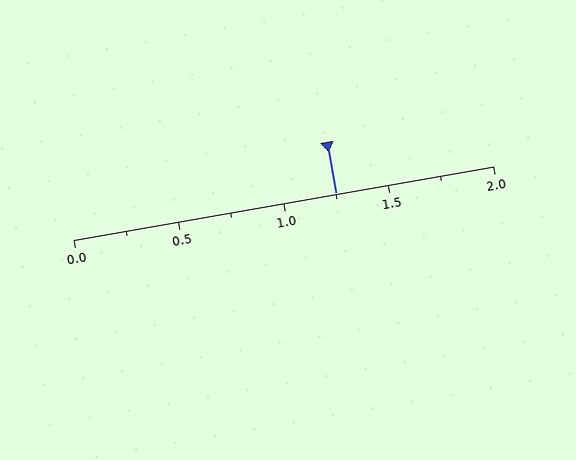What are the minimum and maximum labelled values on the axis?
The axis runs from 0.0 to 2.0.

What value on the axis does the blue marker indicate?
The marker indicates approximately 1.25.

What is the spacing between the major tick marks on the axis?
The major ticks are spaced 0.5 apart.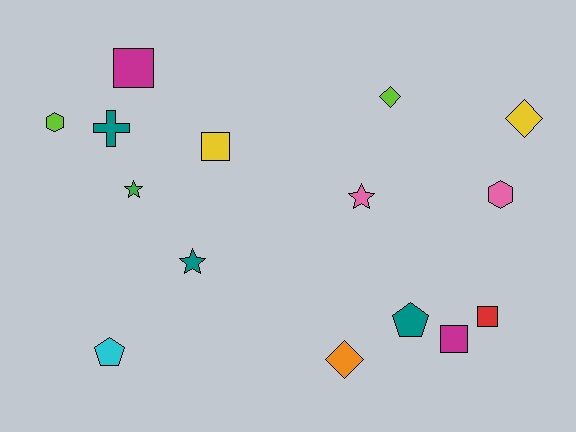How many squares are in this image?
There are 4 squares.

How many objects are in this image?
There are 15 objects.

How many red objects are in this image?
There is 1 red object.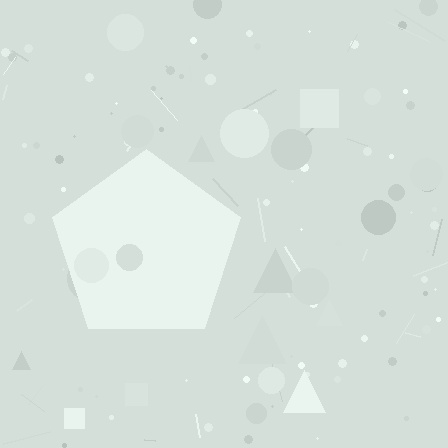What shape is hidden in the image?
A pentagon is hidden in the image.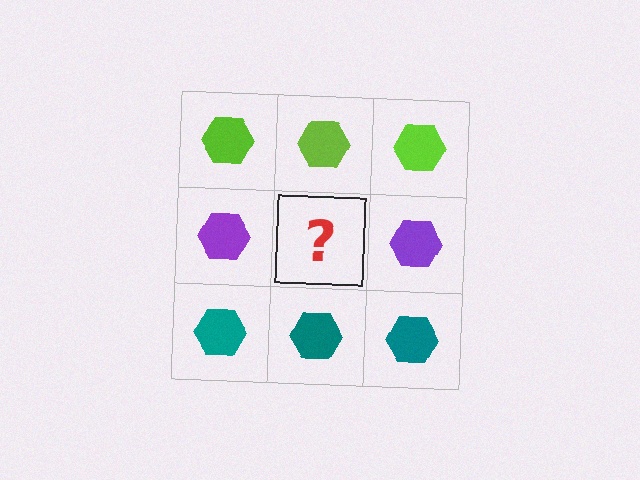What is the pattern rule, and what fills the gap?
The rule is that each row has a consistent color. The gap should be filled with a purple hexagon.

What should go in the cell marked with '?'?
The missing cell should contain a purple hexagon.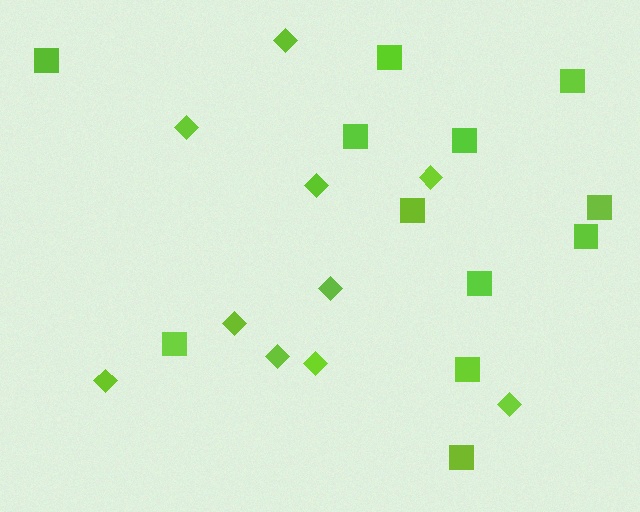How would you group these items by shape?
There are 2 groups: one group of squares (12) and one group of diamonds (10).